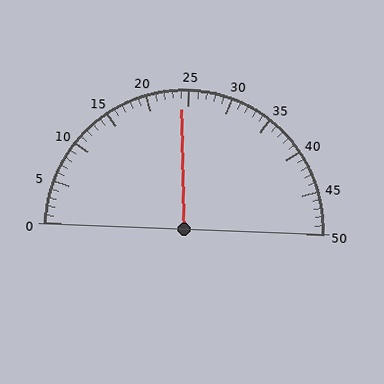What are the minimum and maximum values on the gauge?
The gauge ranges from 0 to 50.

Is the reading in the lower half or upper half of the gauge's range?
The reading is in the lower half of the range (0 to 50).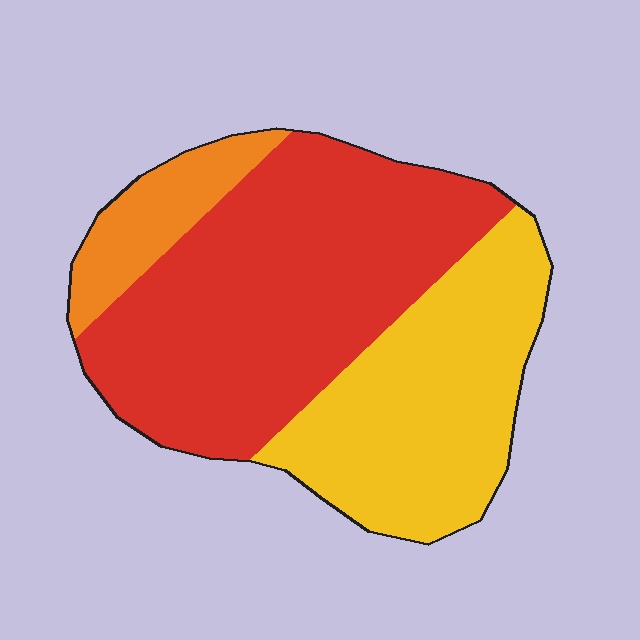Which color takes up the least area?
Orange, at roughly 10%.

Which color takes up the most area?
Red, at roughly 55%.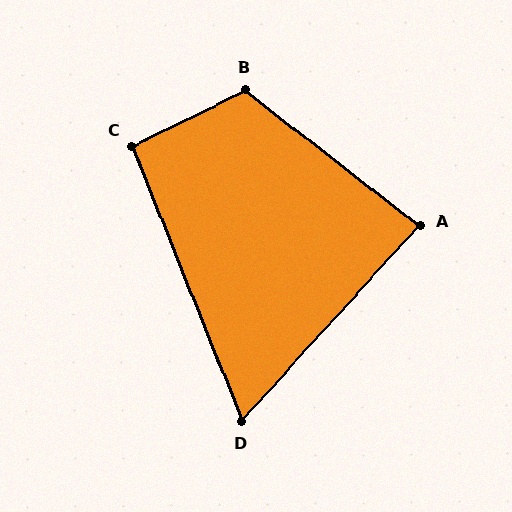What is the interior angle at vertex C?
Approximately 94 degrees (approximately right).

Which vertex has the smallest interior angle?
D, at approximately 64 degrees.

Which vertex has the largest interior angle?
B, at approximately 116 degrees.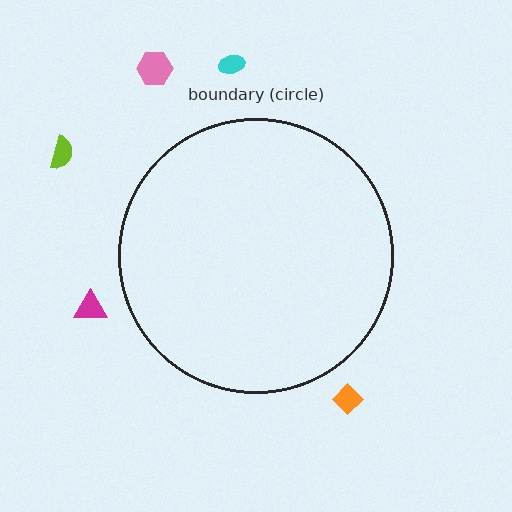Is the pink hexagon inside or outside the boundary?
Outside.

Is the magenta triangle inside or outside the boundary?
Outside.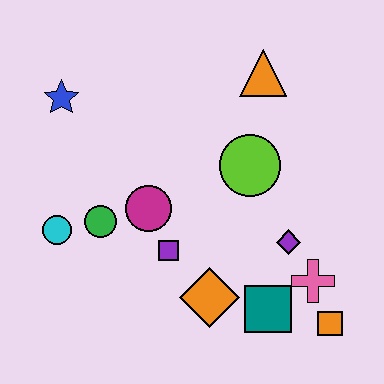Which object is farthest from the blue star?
The orange square is farthest from the blue star.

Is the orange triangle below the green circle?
No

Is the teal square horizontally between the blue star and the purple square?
No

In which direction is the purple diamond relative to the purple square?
The purple diamond is to the right of the purple square.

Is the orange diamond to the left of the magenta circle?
No